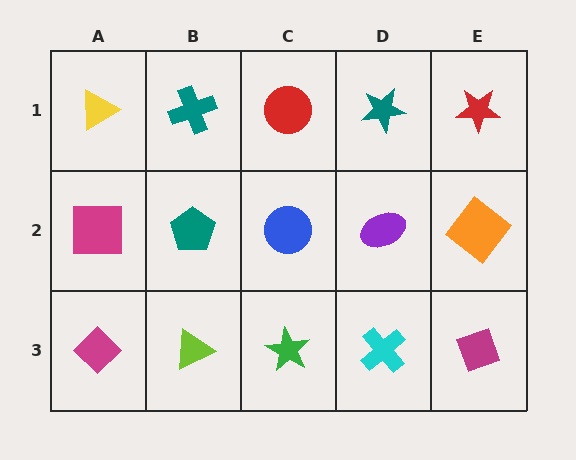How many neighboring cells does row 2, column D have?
4.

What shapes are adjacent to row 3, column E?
An orange diamond (row 2, column E), a cyan cross (row 3, column D).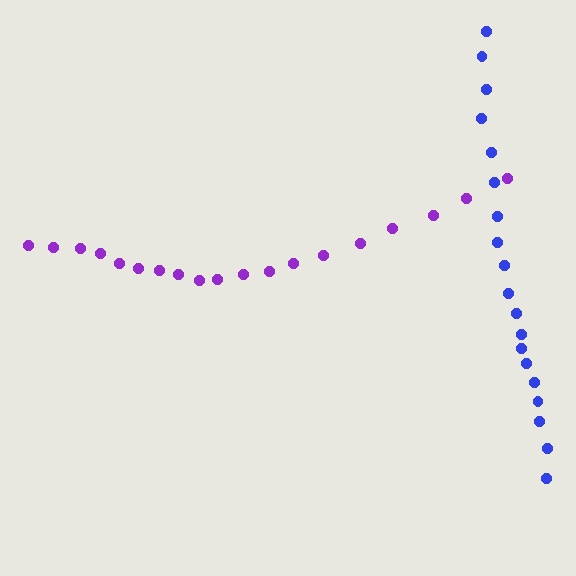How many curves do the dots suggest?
There are 2 distinct paths.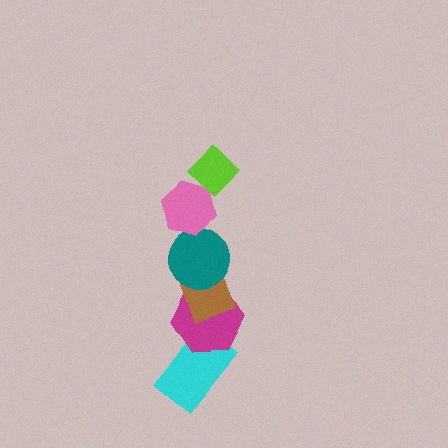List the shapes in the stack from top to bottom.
From top to bottom: the lime diamond, the pink hexagon, the teal circle, the brown rectangle, the magenta hexagon, the cyan rectangle.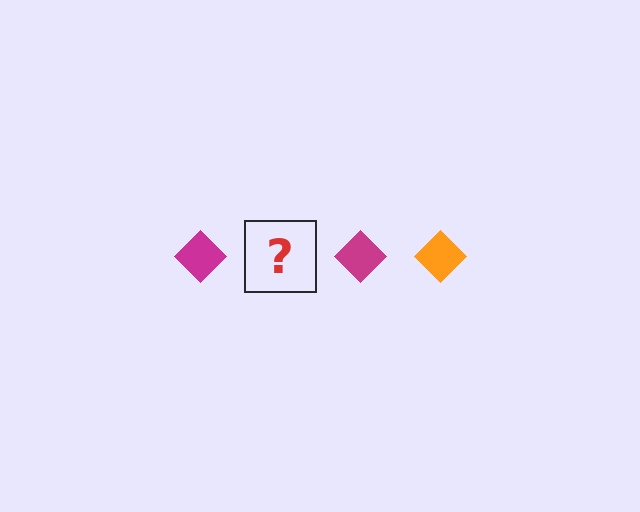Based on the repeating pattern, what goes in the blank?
The blank should be an orange diamond.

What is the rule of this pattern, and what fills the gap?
The rule is that the pattern cycles through magenta, orange diamonds. The gap should be filled with an orange diamond.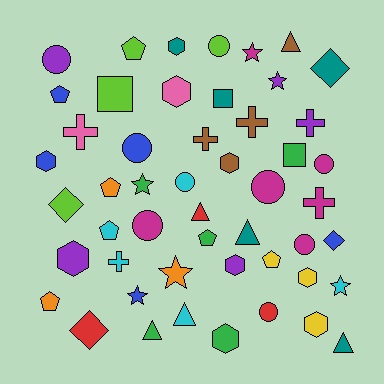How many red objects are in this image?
There are 3 red objects.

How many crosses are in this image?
There are 6 crosses.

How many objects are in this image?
There are 50 objects.